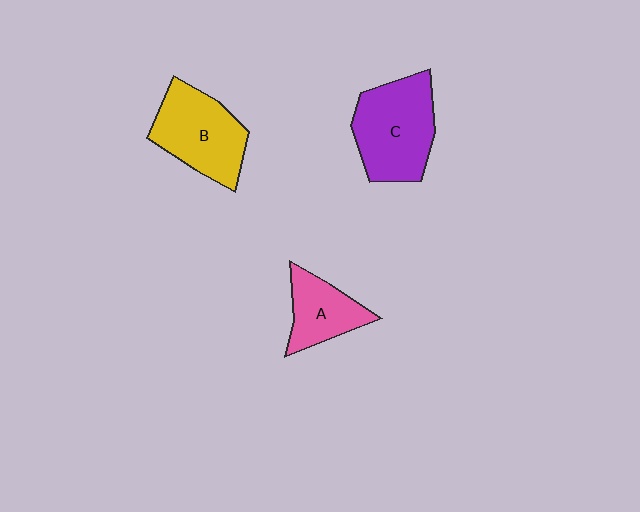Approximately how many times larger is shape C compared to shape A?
Approximately 1.7 times.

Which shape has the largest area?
Shape C (purple).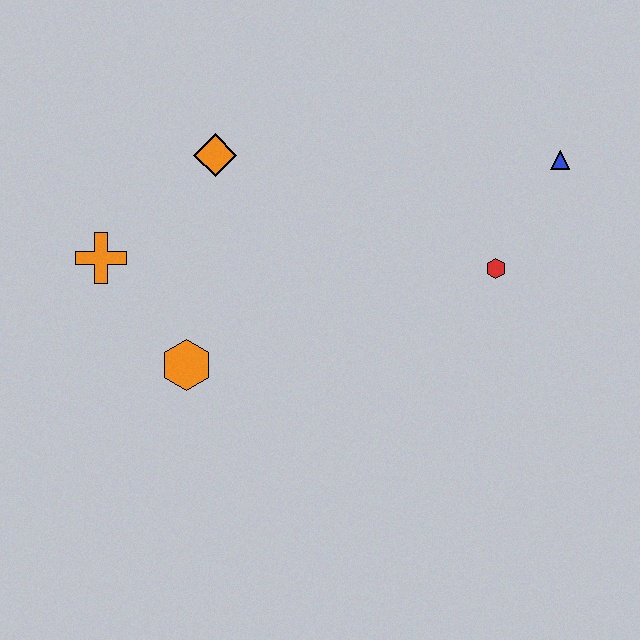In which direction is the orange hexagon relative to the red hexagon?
The orange hexagon is to the left of the red hexagon.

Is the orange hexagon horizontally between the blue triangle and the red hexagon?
No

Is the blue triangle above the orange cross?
Yes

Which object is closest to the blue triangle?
The red hexagon is closest to the blue triangle.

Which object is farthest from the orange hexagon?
The blue triangle is farthest from the orange hexagon.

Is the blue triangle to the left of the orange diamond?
No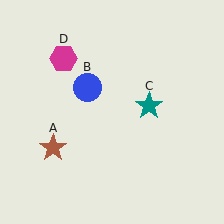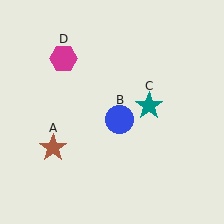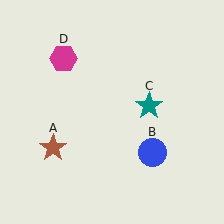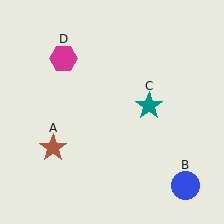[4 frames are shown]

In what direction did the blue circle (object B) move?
The blue circle (object B) moved down and to the right.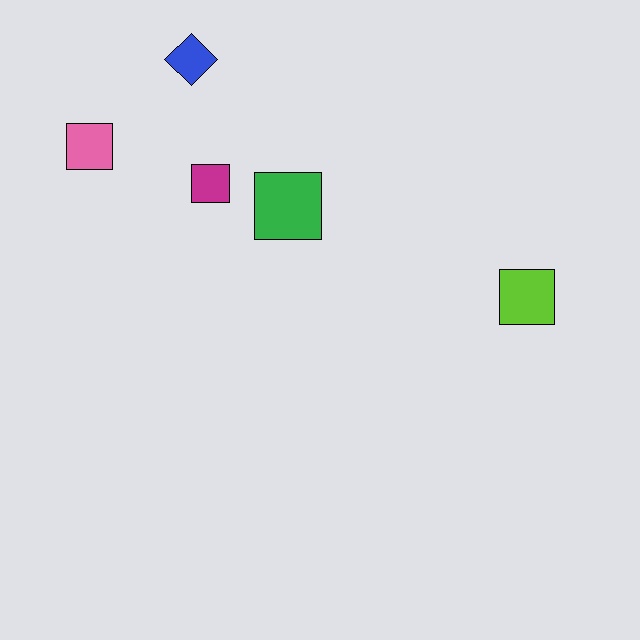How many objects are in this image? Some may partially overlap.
There are 5 objects.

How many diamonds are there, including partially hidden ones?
There is 1 diamond.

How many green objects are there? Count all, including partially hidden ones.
There is 1 green object.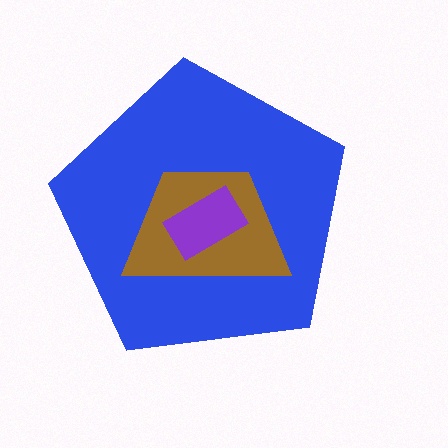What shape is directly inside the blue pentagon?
The brown trapezoid.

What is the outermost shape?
The blue pentagon.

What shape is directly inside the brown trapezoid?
The purple rectangle.